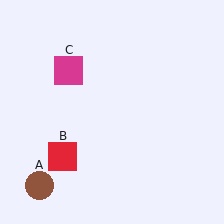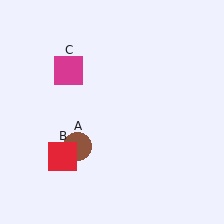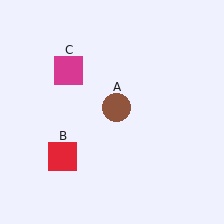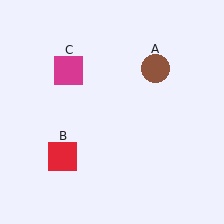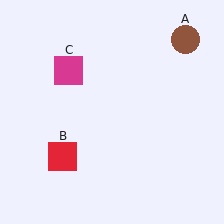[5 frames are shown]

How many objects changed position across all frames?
1 object changed position: brown circle (object A).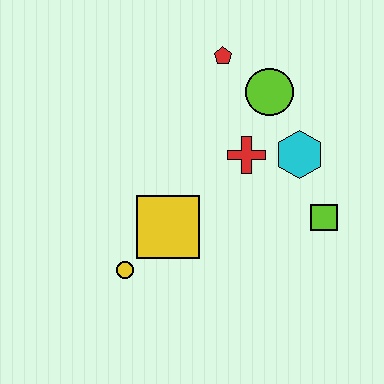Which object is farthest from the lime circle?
The yellow circle is farthest from the lime circle.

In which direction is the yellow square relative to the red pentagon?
The yellow square is below the red pentagon.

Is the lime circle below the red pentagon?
Yes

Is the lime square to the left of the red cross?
No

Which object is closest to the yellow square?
The yellow circle is closest to the yellow square.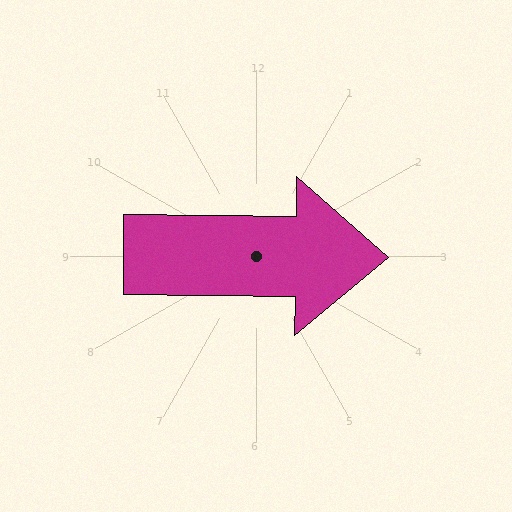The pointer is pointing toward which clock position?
Roughly 3 o'clock.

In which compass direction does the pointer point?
East.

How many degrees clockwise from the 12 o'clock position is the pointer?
Approximately 91 degrees.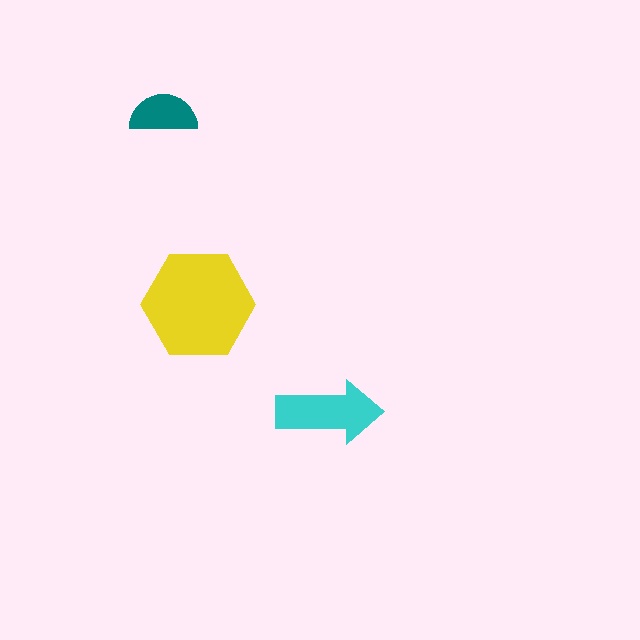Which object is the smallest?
The teal semicircle.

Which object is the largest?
The yellow hexagon.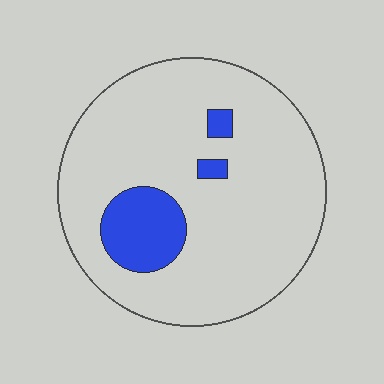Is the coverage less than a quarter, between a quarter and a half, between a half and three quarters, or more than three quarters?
Less than a quarter.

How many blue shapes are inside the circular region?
3.